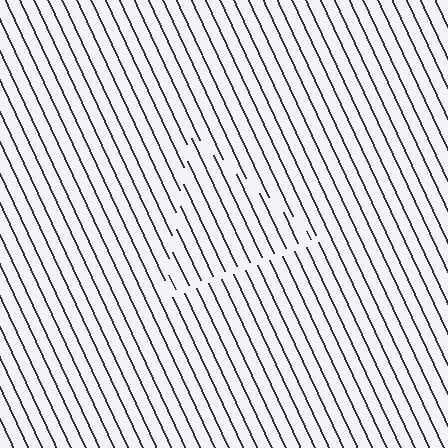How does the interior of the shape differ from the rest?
The interior of the shape contains the same grating, shifted by half a period — the contour is defined by the phase discontinuity where line-ends from the inner and outer gratings abut.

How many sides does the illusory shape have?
3 sides — the line-ends trace a triangle.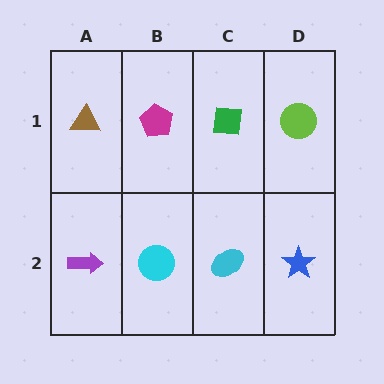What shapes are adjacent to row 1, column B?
A cyan circle (row 2, column B), a brown triangle (row 1, column A), a green square (row 1, column C).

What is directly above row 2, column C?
A green square.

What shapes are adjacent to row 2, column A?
A brown triangle (row 1, column A), a cyan circle (row 2, column B).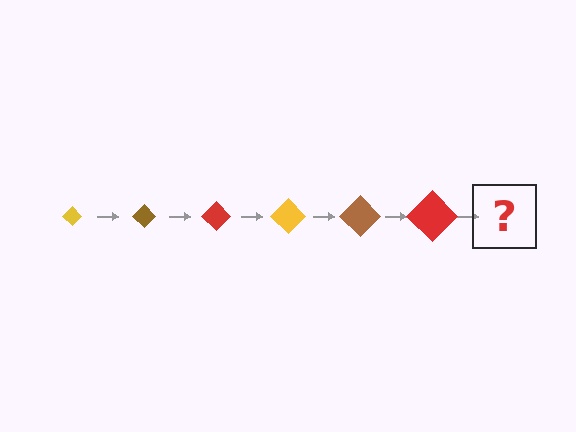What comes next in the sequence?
The next element should be a yellow diamond, larger than the previous one.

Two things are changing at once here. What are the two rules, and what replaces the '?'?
The two rules are that the diamond grows larger each step and the color cycles through yellow, brown, and red. The '?' should be a yellow diamond, larger than the previous one.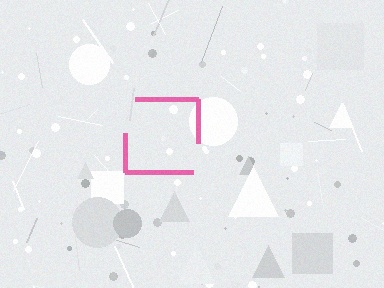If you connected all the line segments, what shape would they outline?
They would outline a square.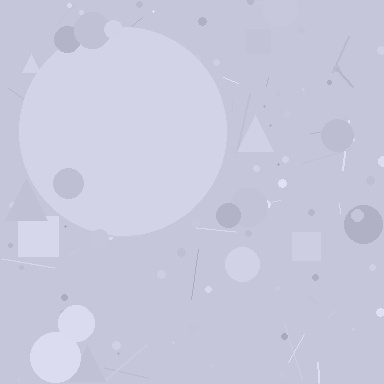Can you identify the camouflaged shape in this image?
The camouflaged shape is a circle.